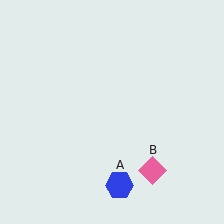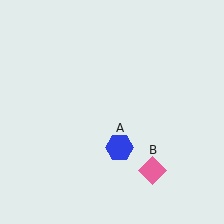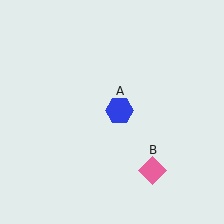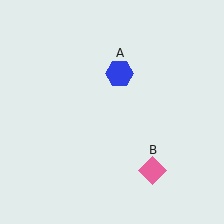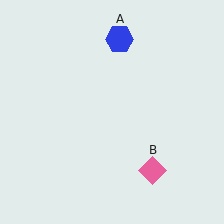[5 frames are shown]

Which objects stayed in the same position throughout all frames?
Pink diamond (object B) remained stationary.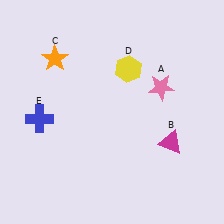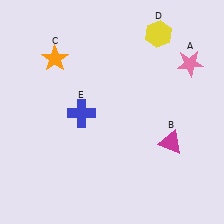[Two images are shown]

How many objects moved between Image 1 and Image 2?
3 objects moved between the two images.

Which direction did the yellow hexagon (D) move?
The yellow hexagon (D) moved up.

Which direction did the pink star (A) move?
The pink star (A) moved right.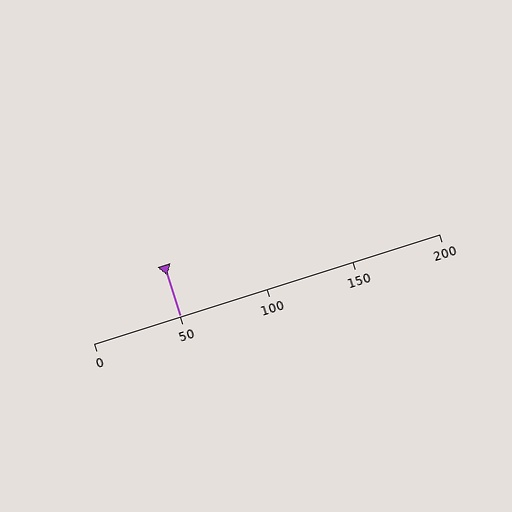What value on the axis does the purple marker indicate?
The marker indicates approximately 50.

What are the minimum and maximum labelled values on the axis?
The axis runs from 0 to 200.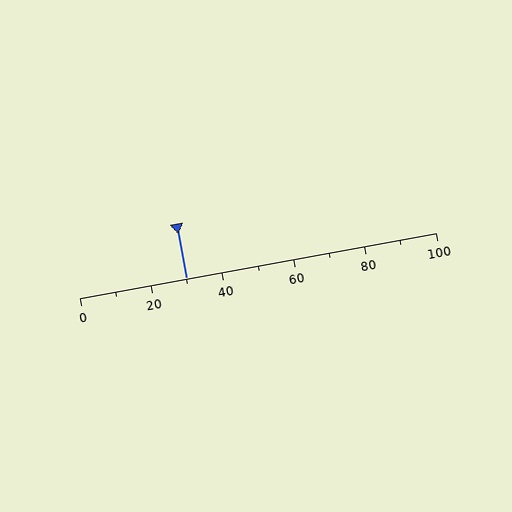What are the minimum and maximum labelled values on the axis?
The axis runs from 0 to 100.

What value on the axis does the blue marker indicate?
The marker indicates approximately 30.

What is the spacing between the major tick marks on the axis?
The major ticks are spaced 20 apart.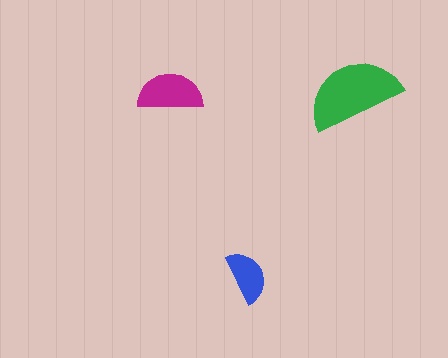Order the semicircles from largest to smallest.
the green one, the magenta one, the blue one.